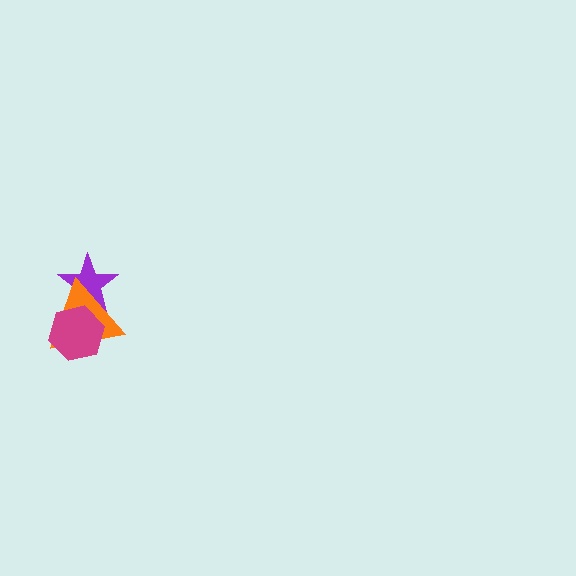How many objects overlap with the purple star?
2 objects overlap with the purple star.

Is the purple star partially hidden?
Yes, it is partially covered by another shape.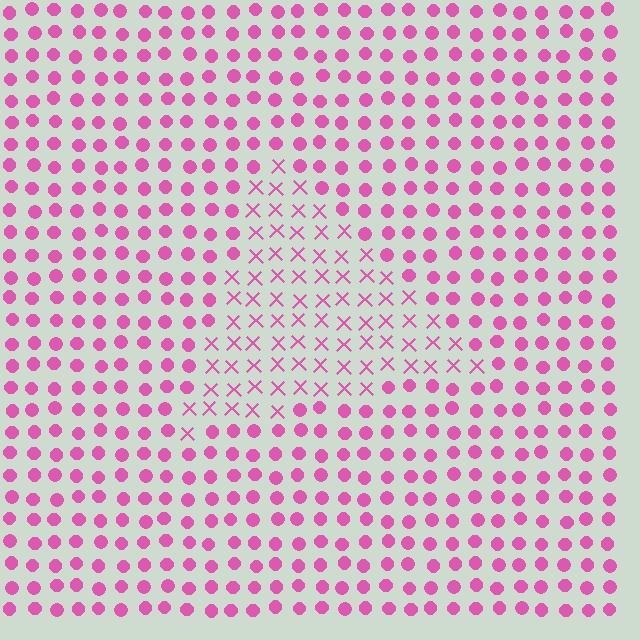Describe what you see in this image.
The image is filled with small pink elements arranged in a uniform grid. A triangle-shaped region contains X marks, while the surrounding area contains circles. The boundary is defined purely by the change in element shape.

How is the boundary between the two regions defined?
The boundary is defined by a change in element shape: X marks inside vs. circles outside. All elements share the same color and spacing.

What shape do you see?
I see a triangle.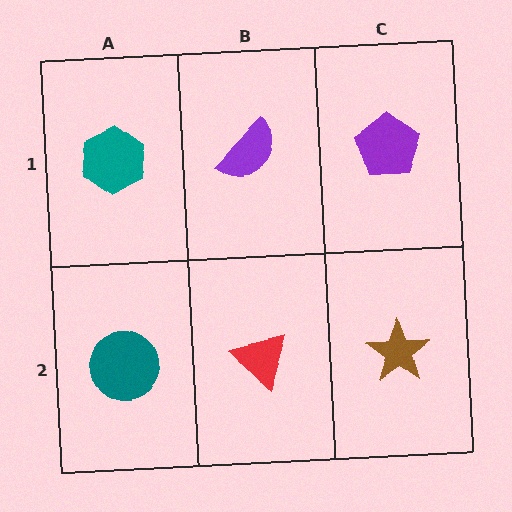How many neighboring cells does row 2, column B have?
3.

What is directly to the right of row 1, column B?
A purple pentagon.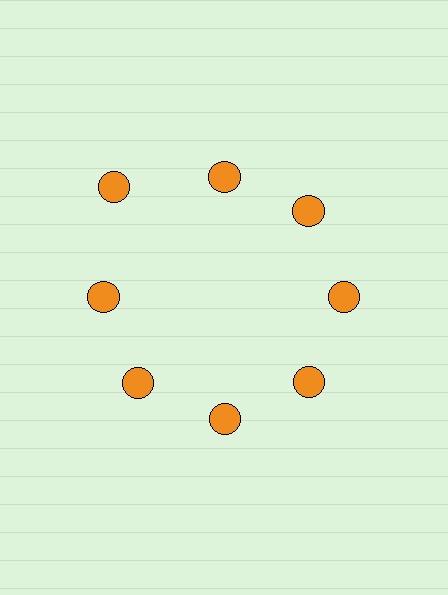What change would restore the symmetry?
The symmetry would be restored by moving it inward, back onto the ring so that all 8 circles sit at equal angles and equal distance from the center.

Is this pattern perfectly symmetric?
No. The 8 orange circles are arranged in a ring, but one element near the 10 o'clock position is pushed outward from the center, breaking the 8-fold rotational symmetry.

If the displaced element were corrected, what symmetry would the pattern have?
It would have 8-fold rotational symmetry — the pattern would map onto itself every 45 degrees.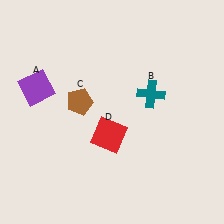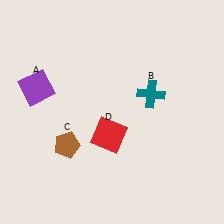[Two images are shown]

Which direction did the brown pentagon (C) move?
The brown pentagon (C) moved down.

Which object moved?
The brown pentagon (C) moved down.